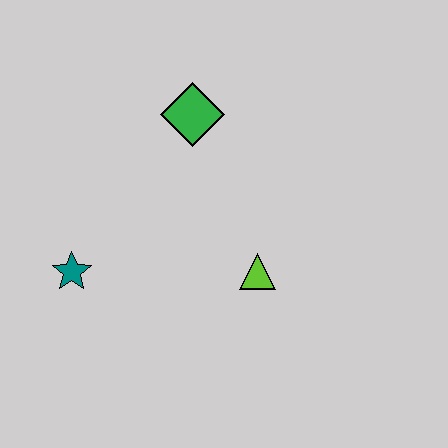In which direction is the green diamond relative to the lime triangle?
The green diamond is above the lime triangle.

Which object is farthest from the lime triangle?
The teal star is farthest from the lime triangle.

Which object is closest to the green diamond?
The lime triangle is closest to the green diamond.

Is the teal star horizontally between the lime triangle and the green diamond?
No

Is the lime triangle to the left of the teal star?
No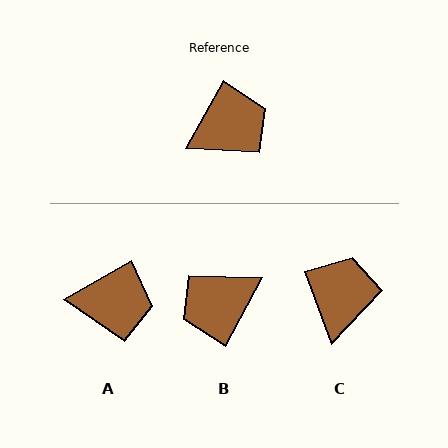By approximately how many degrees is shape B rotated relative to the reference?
Approximately 179 degrees clockwise.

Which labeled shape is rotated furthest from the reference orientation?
B, about 179 degrees away.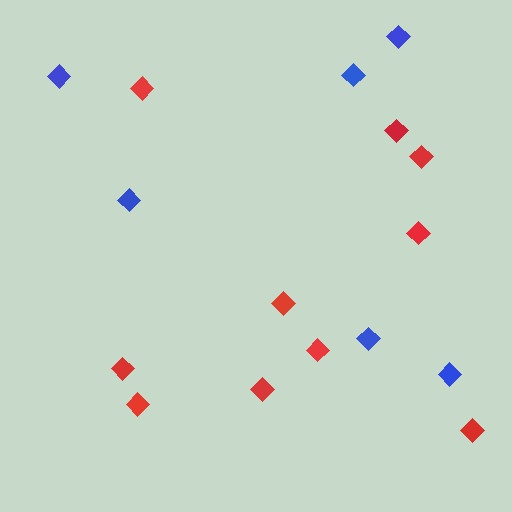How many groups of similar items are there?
There are 2 groups: one group of blue diamonds (6) and one group of red diamonds (10).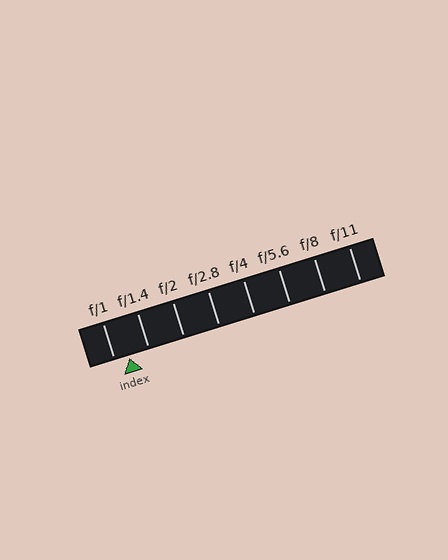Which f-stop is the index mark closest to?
The index mark is closest to f/1.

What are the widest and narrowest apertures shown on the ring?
The widest aperture shown is f/1 and the narrowest is f/11.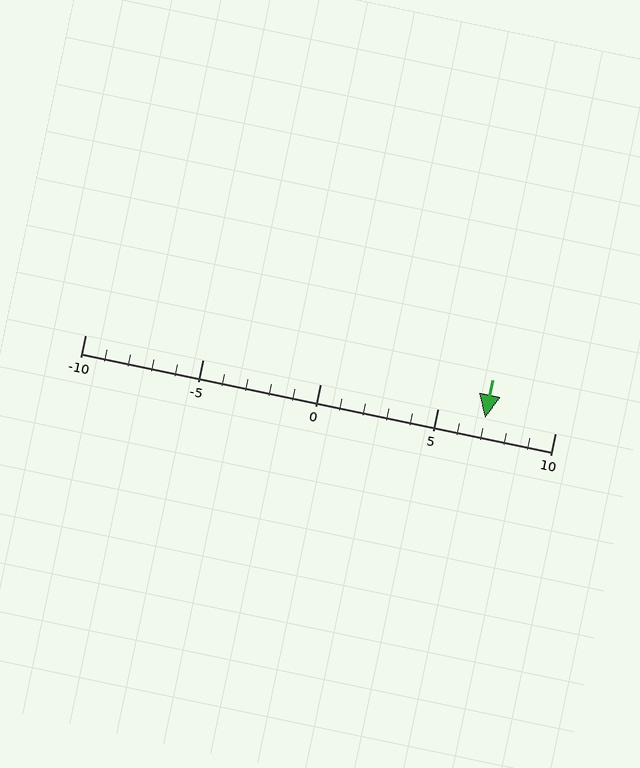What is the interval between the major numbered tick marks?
The major tick marks are spaced 5 units apart.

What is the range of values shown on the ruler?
The ruler shows values from -10 to 10.